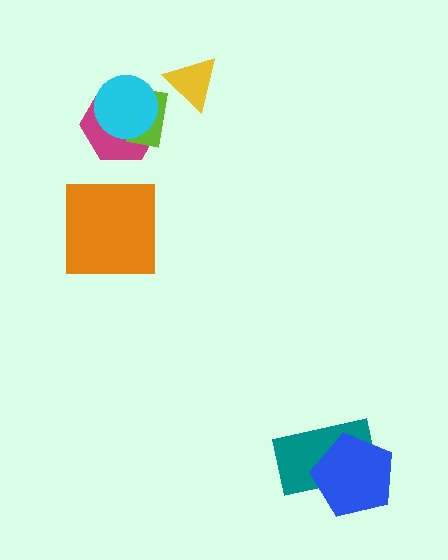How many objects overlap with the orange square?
0 objects overlap with the orange square.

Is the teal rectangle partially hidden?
Yes, it is partially covered by another shape.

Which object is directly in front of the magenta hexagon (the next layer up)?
The lime rectangle is directly in front of the magenta hexagon.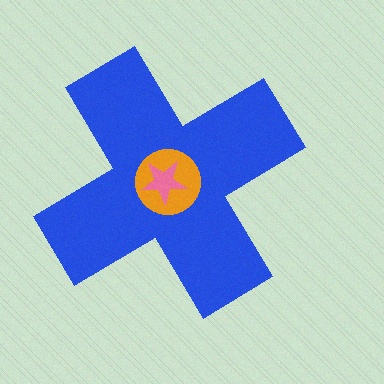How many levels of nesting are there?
3.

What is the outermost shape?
The blue cross.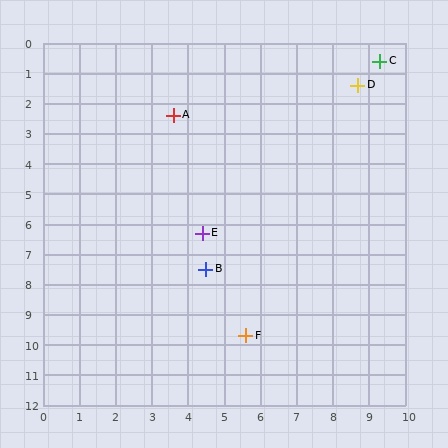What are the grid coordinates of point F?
Point F is at approximately (5.6, 9.7).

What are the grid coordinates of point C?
Point C is at approximately (9.3, 0.6).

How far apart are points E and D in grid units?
Points E and D are about 6.5 grid units apart.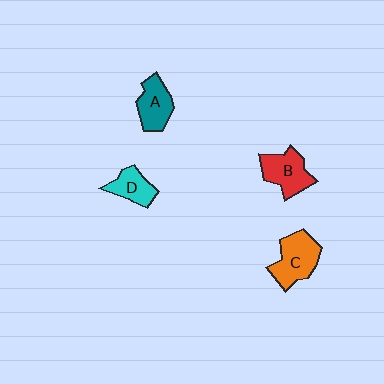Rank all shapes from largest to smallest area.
From largest to smallest: C (orange), B (red), A (teal), D (cyan).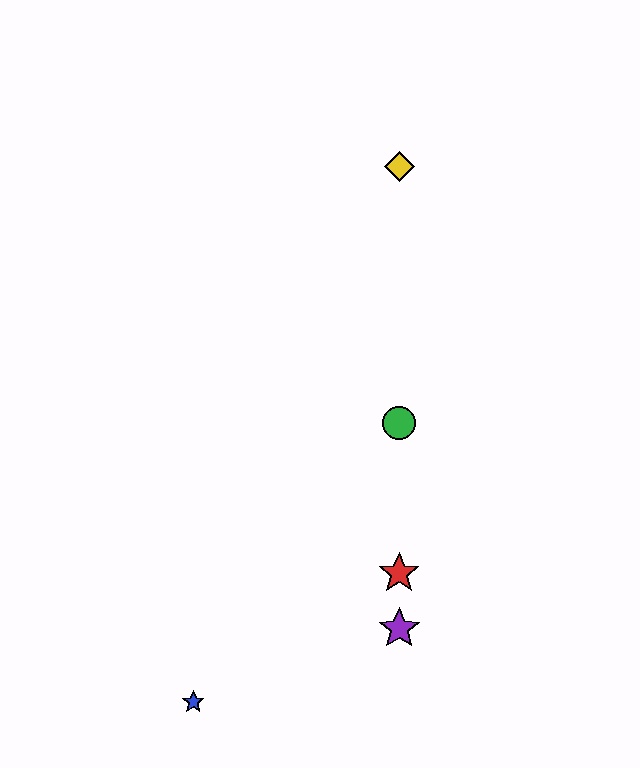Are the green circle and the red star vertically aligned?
Yes, both are at x≈399.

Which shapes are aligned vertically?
The red star, the green circle, the yellow diamond, the purple star are aligned vertically.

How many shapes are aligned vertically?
4 shapes (the red star, the green circle, the yellow diamond, the purple star) are aligned vertically.